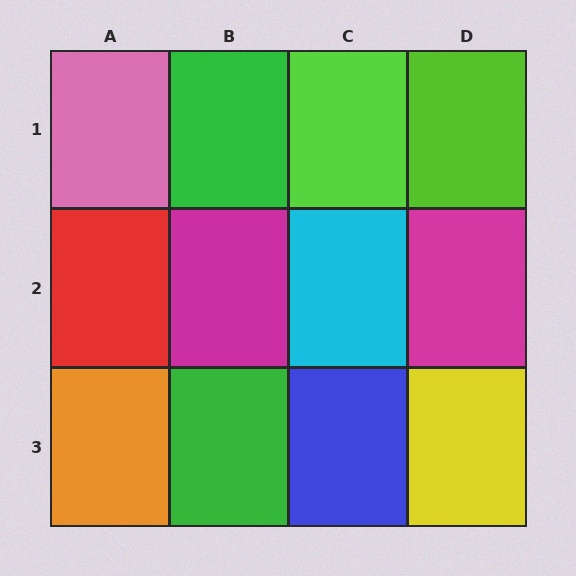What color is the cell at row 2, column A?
Red.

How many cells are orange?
1 cell is orange.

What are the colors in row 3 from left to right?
Orange, green, blue, yellow.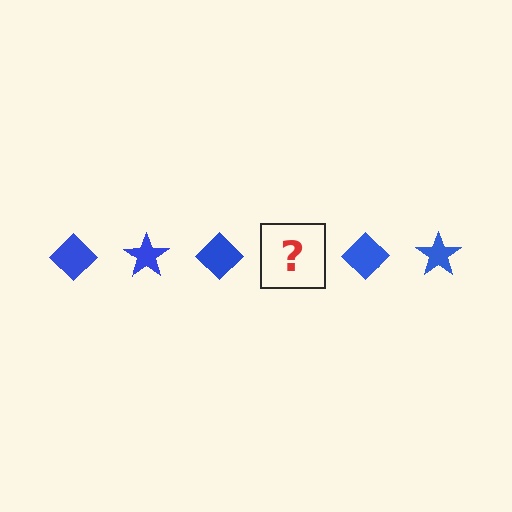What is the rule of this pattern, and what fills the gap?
The rule is that the pattern cycles through diamond, star shapes in blue. The gap should be filled with a blue star.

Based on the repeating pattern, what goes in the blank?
The blank should be a blue star.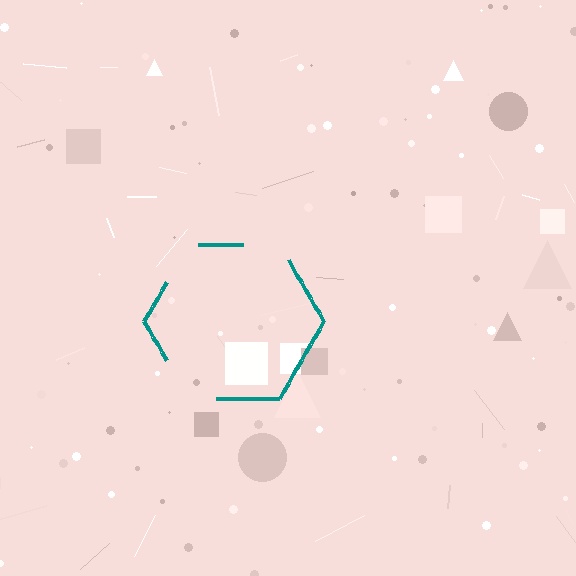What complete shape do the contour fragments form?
The contour fragments form a hexagon.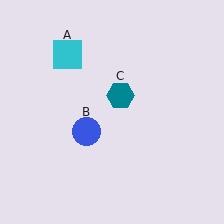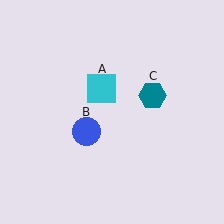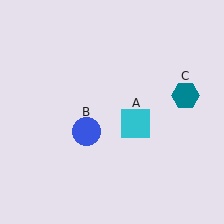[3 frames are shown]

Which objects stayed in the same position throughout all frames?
Blue circle (object B) remained stationary.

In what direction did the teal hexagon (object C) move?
The teal hexagon (object C) moved right.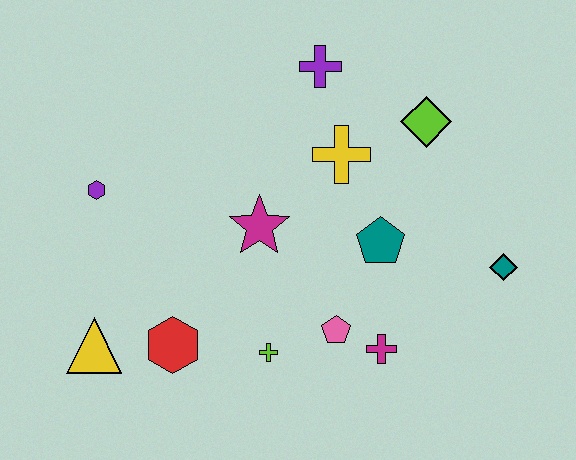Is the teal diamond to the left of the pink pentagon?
No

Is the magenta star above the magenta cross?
Yes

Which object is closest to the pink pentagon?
The magenta cross is closest to the pink pentagon.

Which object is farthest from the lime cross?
The purple cross is farthest from the lime cross.